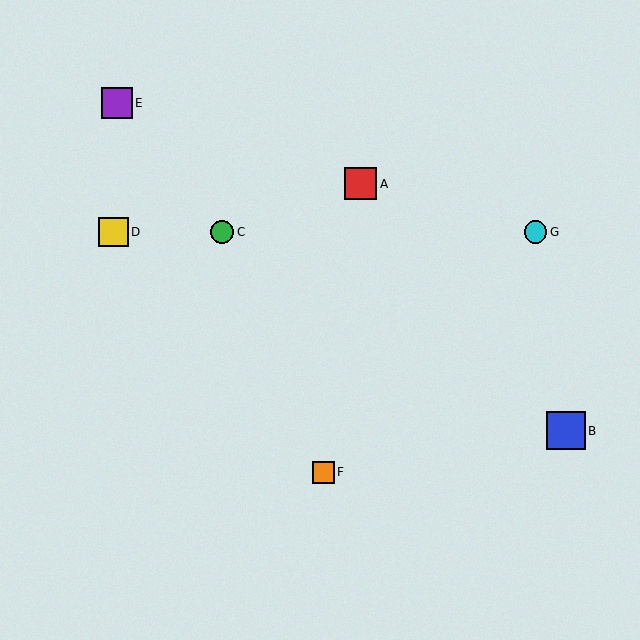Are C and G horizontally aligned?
Yes, both are at y≈232.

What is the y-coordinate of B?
Object B is at y≈431.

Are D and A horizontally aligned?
No, D is at y≈232 and A is at y≈184.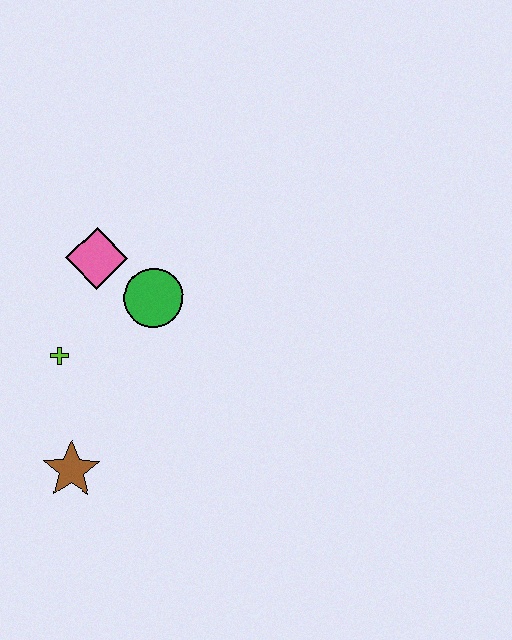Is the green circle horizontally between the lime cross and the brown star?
No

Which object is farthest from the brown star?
The pink diamond is farthest from the brown star.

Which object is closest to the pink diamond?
The green circle is closest to the pink diamond.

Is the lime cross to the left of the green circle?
Yes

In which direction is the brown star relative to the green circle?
The brown star is below the green circle.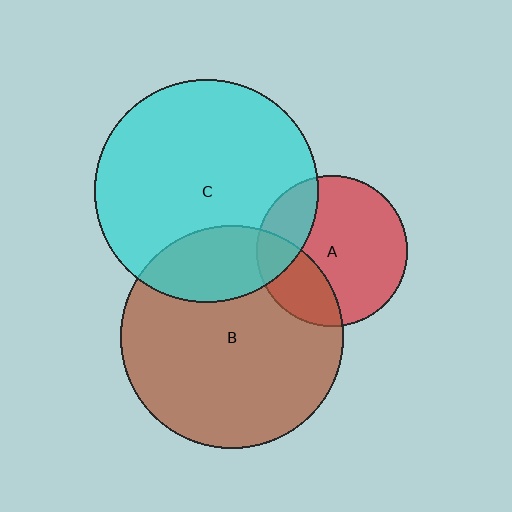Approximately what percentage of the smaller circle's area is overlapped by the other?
Approximately 20%.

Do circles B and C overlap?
Yes.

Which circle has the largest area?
Circle B (brown).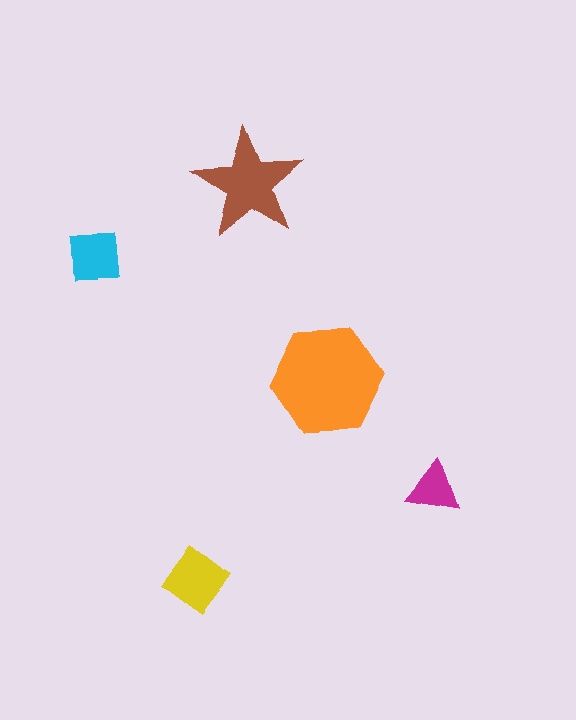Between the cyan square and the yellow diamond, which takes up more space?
The yellow diamond.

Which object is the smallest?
The magenta triangle.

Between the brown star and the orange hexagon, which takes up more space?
The orange hexagon.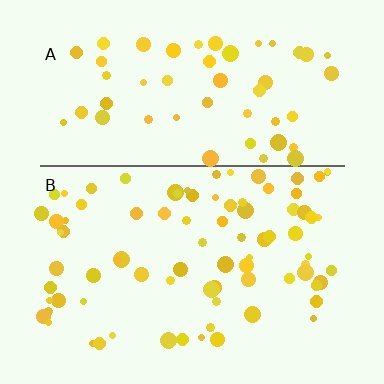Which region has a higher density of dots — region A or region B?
B (the bottom).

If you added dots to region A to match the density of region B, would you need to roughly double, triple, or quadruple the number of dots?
Approximately double.